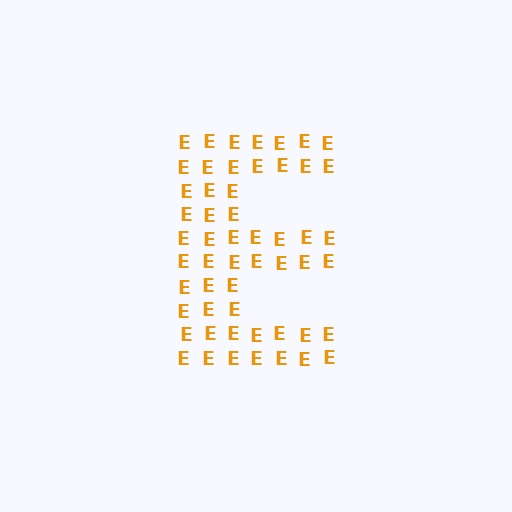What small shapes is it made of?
It is made of small letter E's.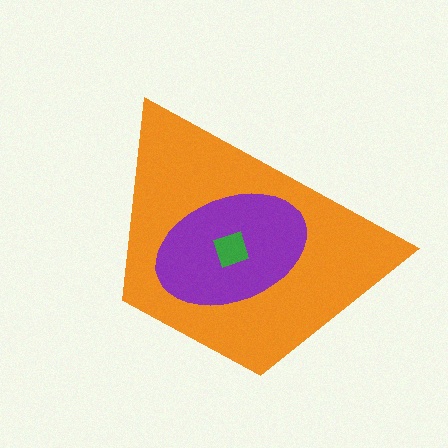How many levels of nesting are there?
3.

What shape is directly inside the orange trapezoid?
The purple ellipse.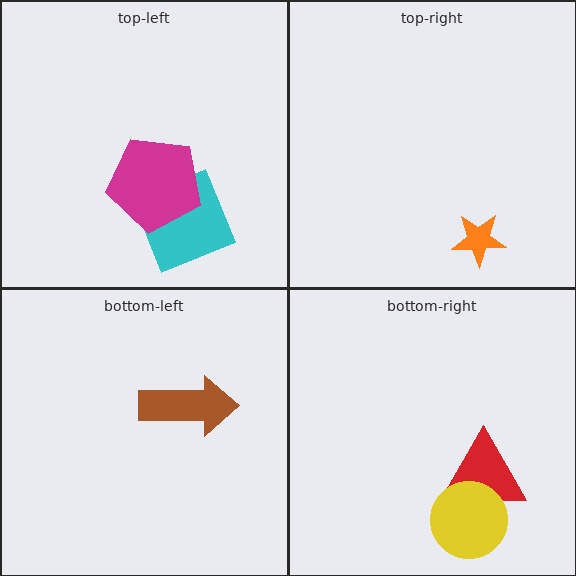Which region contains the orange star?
The top-right region.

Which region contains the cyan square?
The top-left region.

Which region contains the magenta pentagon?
The top-left region.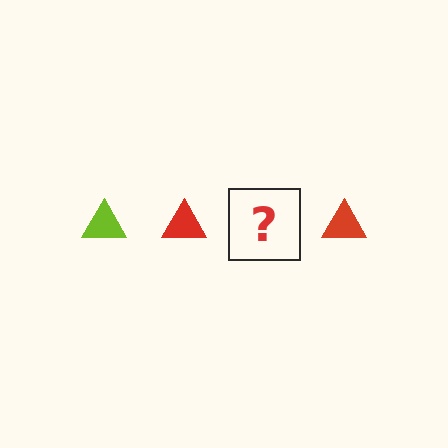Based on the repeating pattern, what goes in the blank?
The blank should be a lime triangle.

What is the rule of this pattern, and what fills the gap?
The rule is that the pattern cycles through lime, red triangles. The gap should be filled with a lime triangle.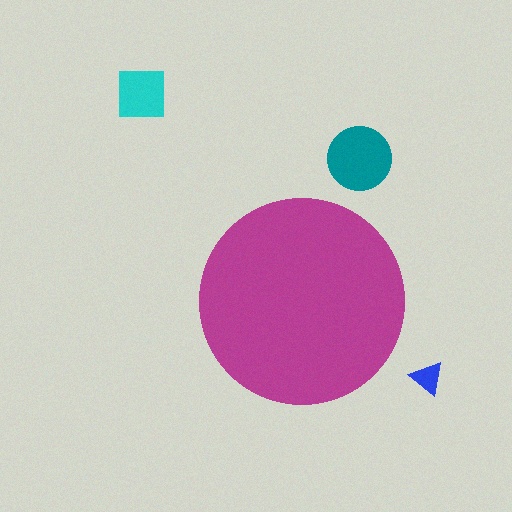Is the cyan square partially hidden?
No, the cyan square is fully visible.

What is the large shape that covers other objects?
A magenta circle.